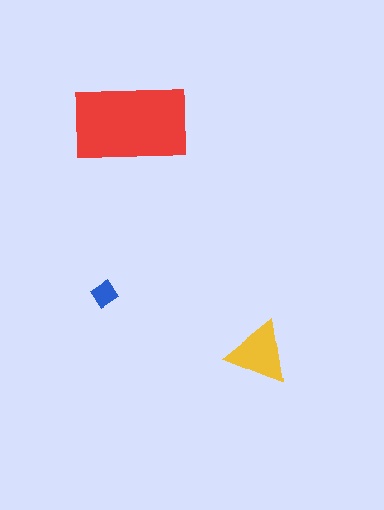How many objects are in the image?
There are 3 objects in the image.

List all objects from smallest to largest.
The blue diamond, the yellow triangle, the red rectangle.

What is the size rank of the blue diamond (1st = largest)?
3rd.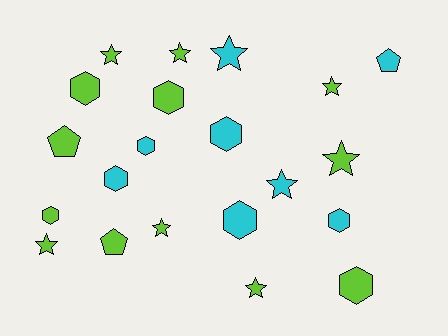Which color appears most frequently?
Lime, with 13 objects.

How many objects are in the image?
There are 21 objects.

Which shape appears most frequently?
Hexagon, with 9 objects.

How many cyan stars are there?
There are 2 cyan stars.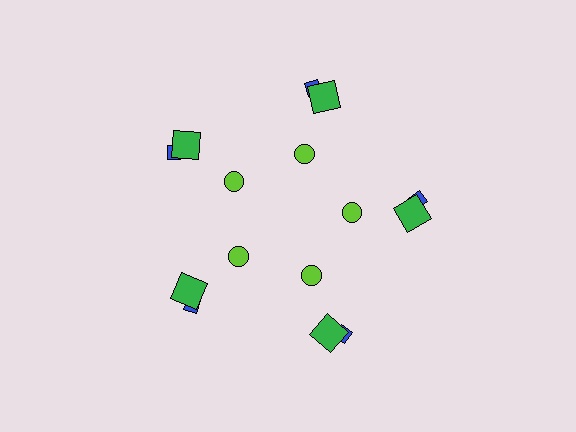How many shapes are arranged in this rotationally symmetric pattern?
There are 15 shapes, arranged in 5 groups of 3.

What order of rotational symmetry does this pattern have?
This pattern has 5-fold rotational symmetry.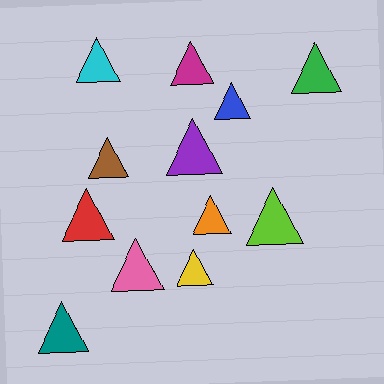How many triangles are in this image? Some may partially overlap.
There are 12 triangles.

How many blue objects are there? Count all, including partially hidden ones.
There is 1 blue object.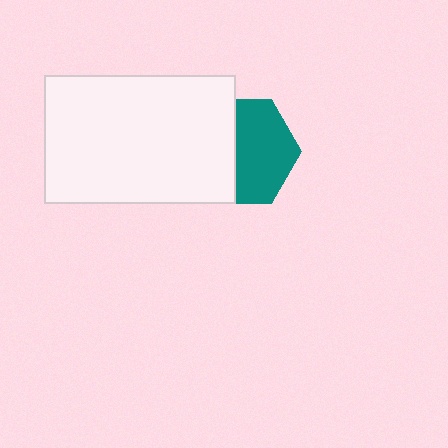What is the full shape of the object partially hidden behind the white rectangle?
The partially hidden object is a teal hexagon.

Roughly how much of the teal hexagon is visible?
About half of it is visible (roughly 56%).